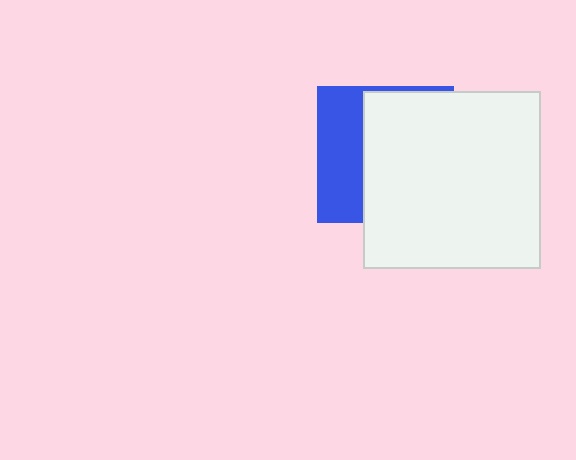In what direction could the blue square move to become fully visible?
The blue square could move left. That would shift it out from behind the white square entirely.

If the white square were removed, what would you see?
You would see the complete blue square.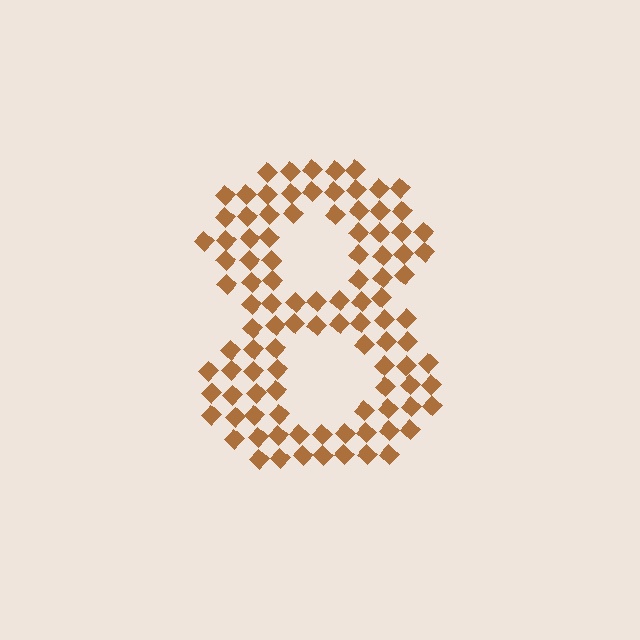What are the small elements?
The small elements are diamonds.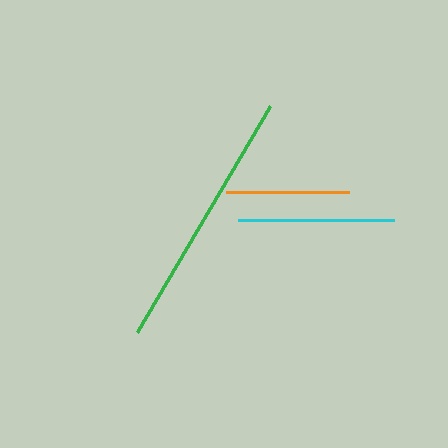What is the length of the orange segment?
The orange segment is approximately 123 pixels long.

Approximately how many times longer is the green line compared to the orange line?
The green line is approximately 2.1 times the length of the orange line.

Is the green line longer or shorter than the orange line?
The green line is longer than the orange line.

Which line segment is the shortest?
The orange line is the shortest at approximately 123 pixels.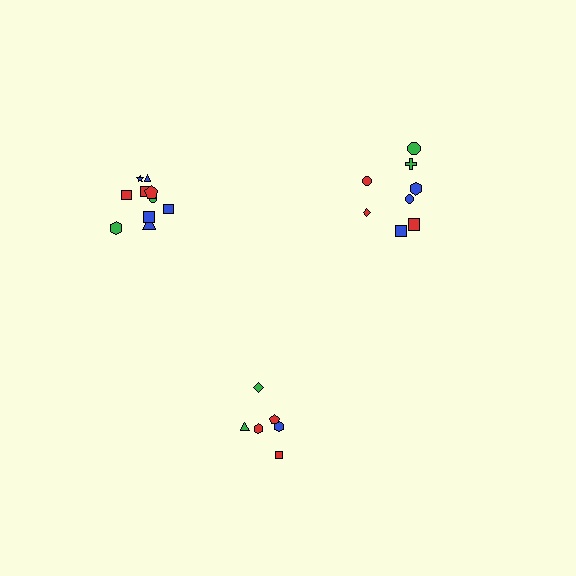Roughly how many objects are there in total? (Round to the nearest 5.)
Roughly 25 objects in total.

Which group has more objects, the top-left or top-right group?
The top-left group.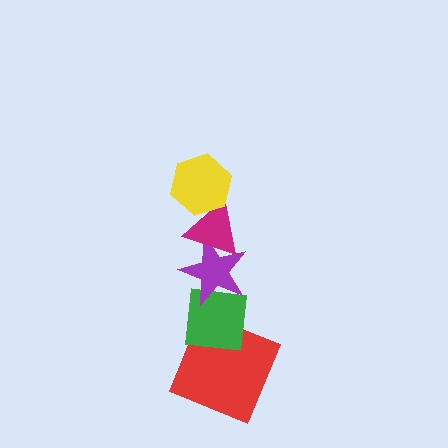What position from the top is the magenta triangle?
The magenta triangle is 2nd from the top.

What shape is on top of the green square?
The purple star is on top of the green square.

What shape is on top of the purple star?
The magenta triangle is on top of the purple star.